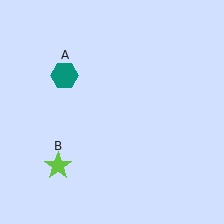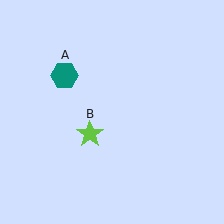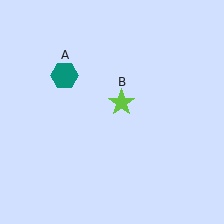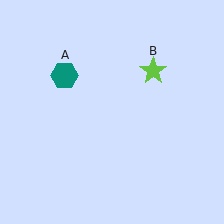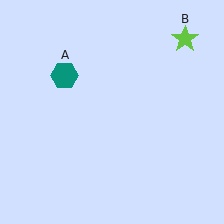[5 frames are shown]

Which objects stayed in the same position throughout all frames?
Teal hexagon (object A) remained stationary.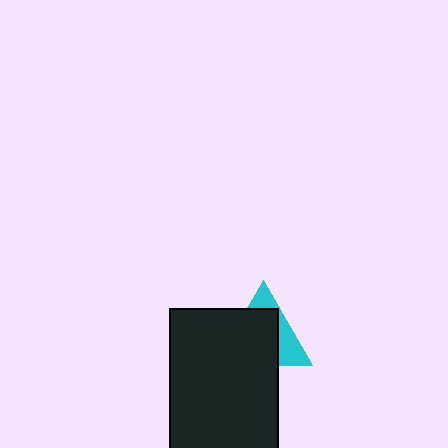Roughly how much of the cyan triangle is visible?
A small part of it is visible (roughly 33%).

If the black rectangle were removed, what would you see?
You would see the complete cyan triangle.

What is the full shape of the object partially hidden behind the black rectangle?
The partially hidden object is a cyan triangle.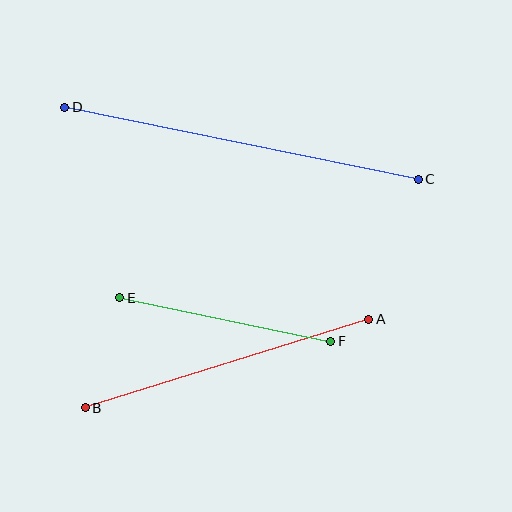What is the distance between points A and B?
The distance is approximately 297 pixels.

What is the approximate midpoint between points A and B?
The midpoint is at approximately (227, 363) pixels.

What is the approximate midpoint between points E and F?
The midpoint is at approximately (225, 319) pixels.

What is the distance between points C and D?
The distance is approximately 361 pixels.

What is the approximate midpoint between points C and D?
The midpoint is at approximately (242, 143) pixels.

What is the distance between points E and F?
The distance is approximately 216 pixels.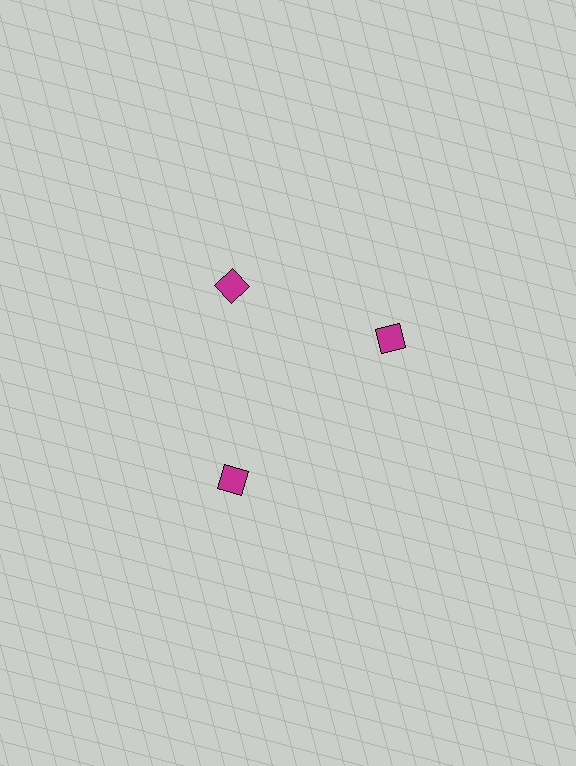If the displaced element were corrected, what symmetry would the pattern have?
It would have 3-fold rotational symmetry — the pattern would map onto itself every 120 degrees.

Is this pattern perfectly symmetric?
No. The 3 magenta squares are arranged in a ring, but one element near the 3 o'clock position is rotated out of alignment along the ring, breaking the 3-fold rotational symmetry.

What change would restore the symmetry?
The symmetry would be restored by rotating it back into even spacing with its neighbors so that all 3 squares sit at equal angles and equal distance from the center.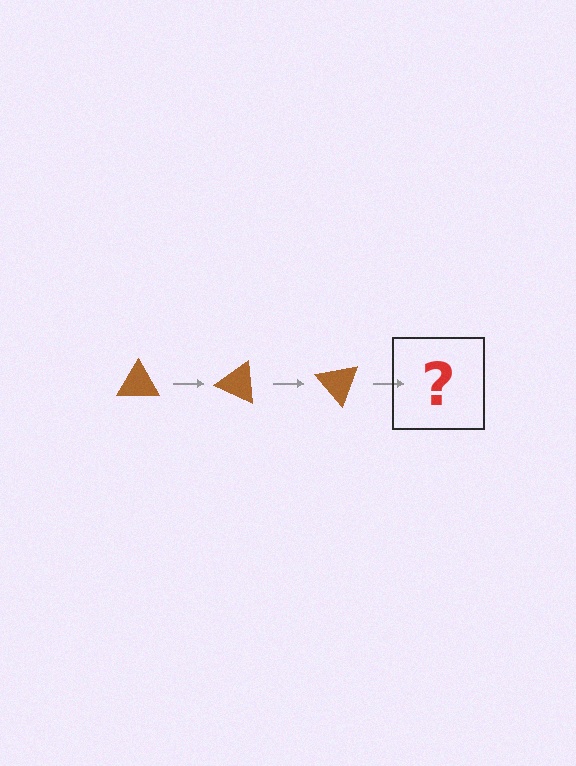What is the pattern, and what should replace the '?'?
The pattern is that the triangle rotates 25 degrees each step. The '?' should be a brown triangle rotated 75 degrees.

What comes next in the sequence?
The next element should be a brown triangle rotated 75 degrees.